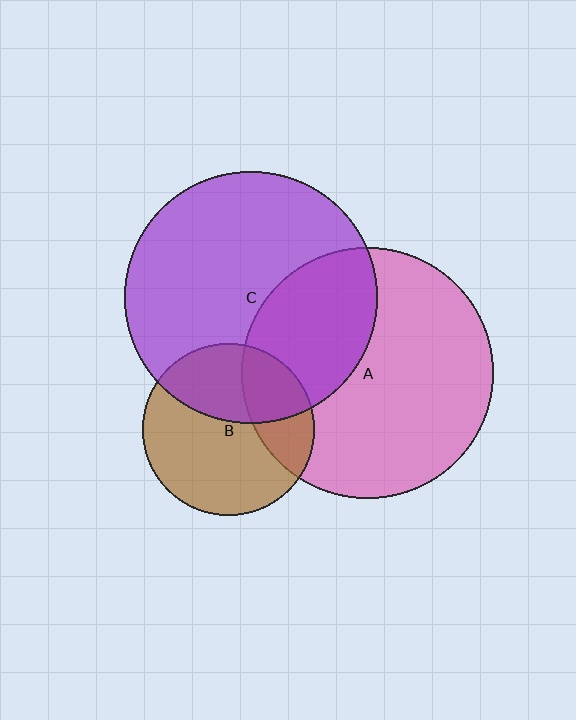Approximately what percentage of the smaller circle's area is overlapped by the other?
Approximately 25%.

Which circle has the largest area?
Circle C (purple).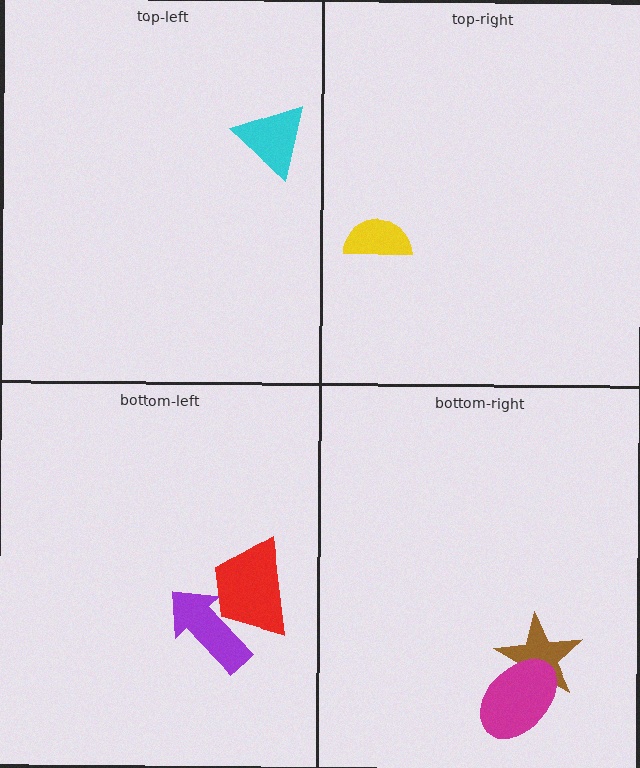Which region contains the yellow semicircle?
The top-right region.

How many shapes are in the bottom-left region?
2.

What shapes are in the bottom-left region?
The purple arrow, the red trapezoid.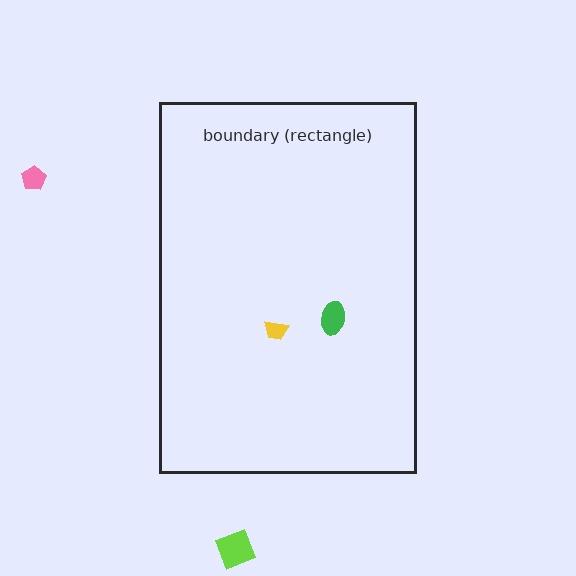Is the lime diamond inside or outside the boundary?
Outside.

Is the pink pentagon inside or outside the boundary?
Outside.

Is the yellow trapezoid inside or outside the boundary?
Inside.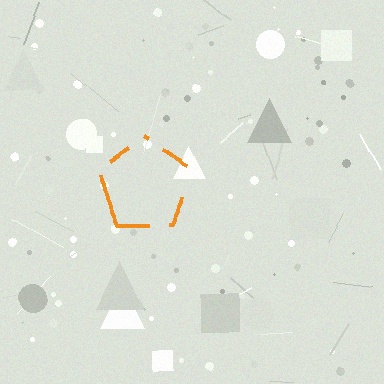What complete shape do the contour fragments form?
The contour fragments form a pentagon.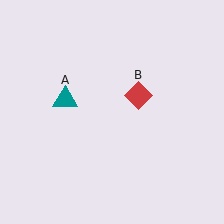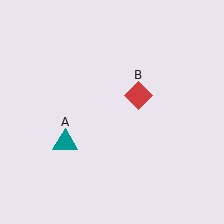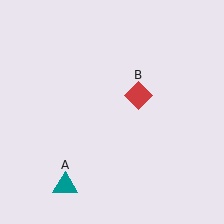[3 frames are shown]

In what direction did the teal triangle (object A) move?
The teal triangle (object A) moved down.